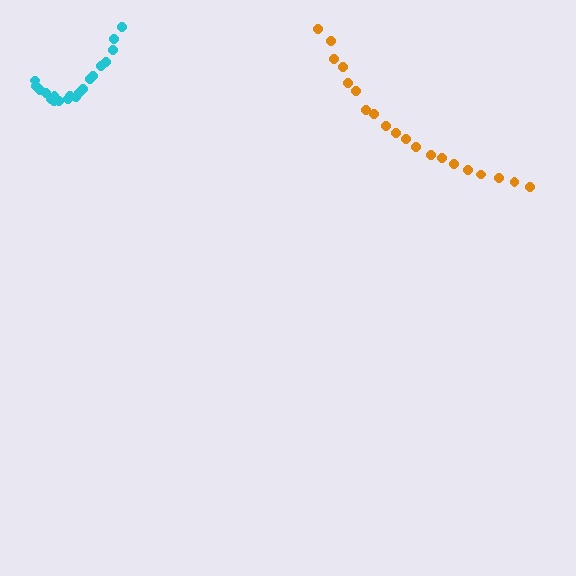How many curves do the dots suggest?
There are 2 distinct paths.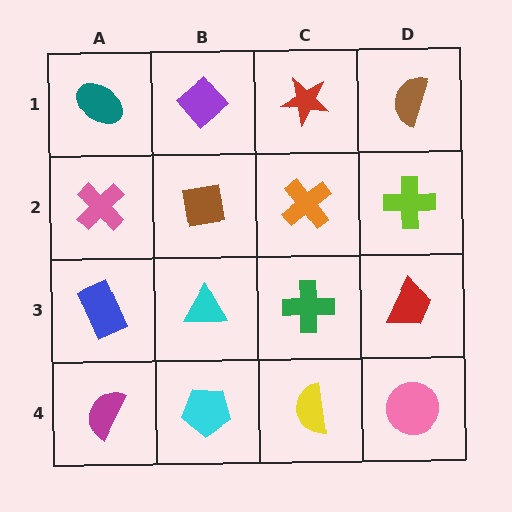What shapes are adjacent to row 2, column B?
A purple diamond (row 1, column B), a cyan triangle (row 3, column B), a pink cross (row 2, column A), an orange cross (row 2, column C).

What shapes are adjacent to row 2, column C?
A red star (row 1, column C), a green cross (row 3, column C), a brown square (row 2, column B), a lime cross (row 2, column D).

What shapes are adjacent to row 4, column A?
A blue rectangle (row 3, column A), a cyan pentagon (row 4, column B).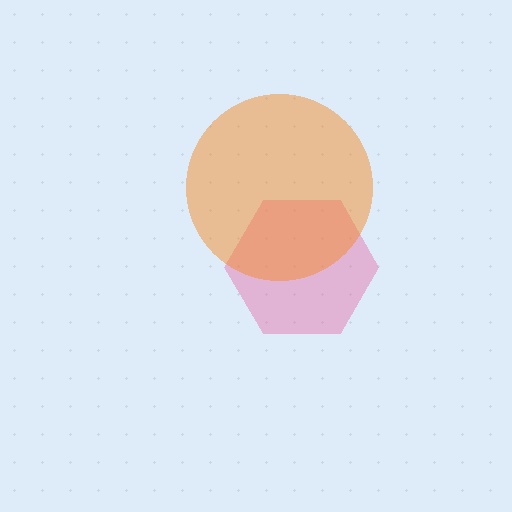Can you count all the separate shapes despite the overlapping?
Yes, there are 2 separate shapes.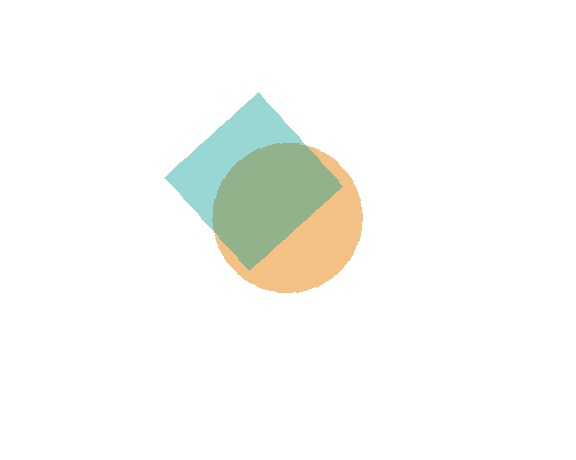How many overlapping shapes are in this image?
There are 2 overlapping shapes in the image.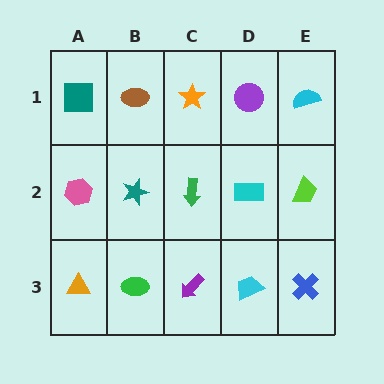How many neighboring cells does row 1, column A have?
2.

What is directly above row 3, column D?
A cyan rectangle.